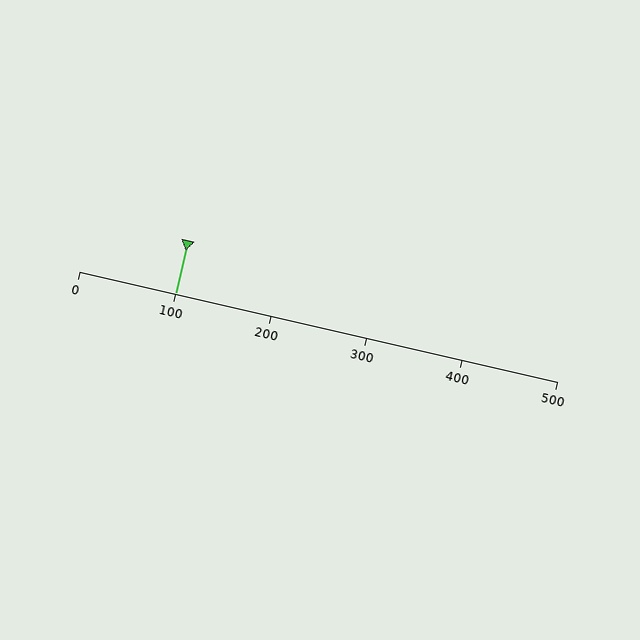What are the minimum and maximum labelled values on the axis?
The axis runs from 0 to 500.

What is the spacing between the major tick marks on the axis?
The major ticks are spaced 100 apart.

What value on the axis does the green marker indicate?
The marker indicates approximately 100.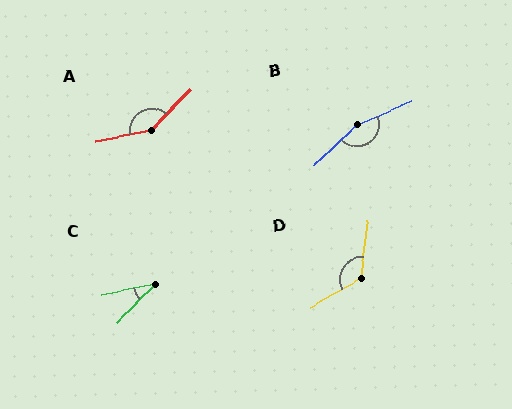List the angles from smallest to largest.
C (34°), D (127°), A (146°), B (160°).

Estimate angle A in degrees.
Approximately 146 degrees.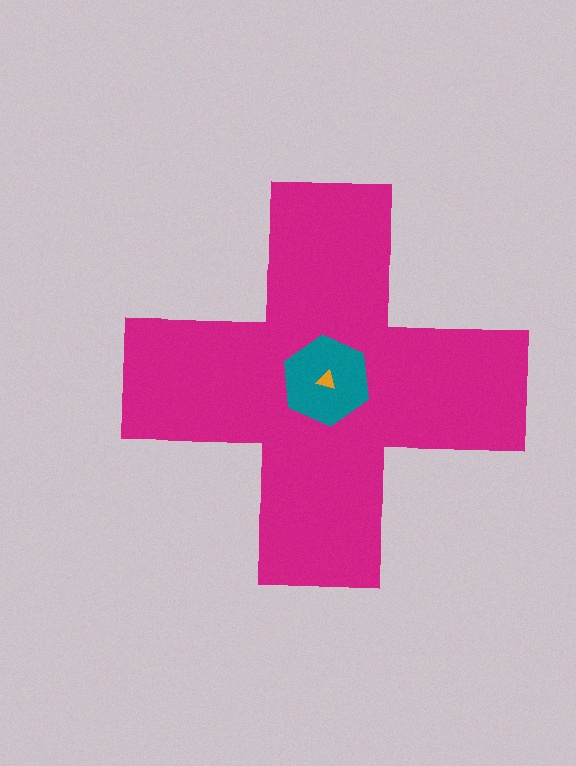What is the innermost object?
The orange triangle.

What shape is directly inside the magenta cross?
The teal hexagon.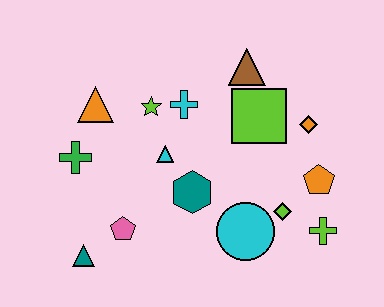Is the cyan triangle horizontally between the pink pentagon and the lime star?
No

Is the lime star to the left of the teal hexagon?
Yes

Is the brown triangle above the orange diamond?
Yes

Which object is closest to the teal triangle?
The pink pentagon is closest to the teal triangle.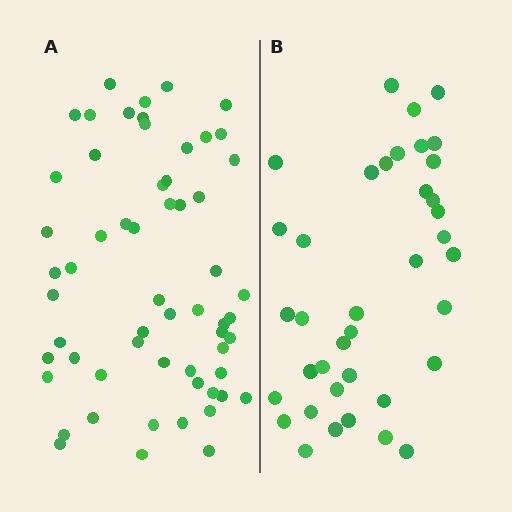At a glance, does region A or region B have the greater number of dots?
Region A (the left region) has more dots.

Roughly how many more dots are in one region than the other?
Region A has approximately 20 more dots than region B.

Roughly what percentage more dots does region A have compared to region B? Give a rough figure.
About 55% more.